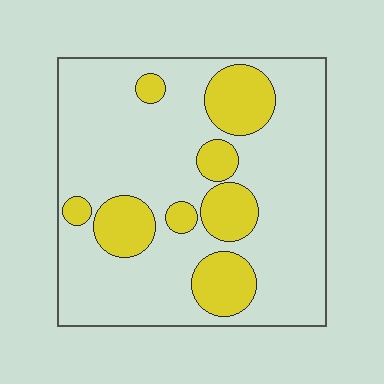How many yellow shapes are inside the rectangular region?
8.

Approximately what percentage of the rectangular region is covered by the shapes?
Approximately 25%.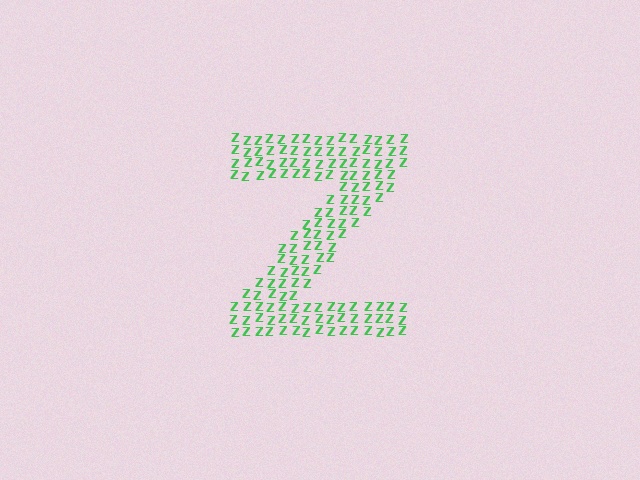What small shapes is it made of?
It is made of small letter Z's.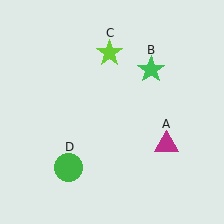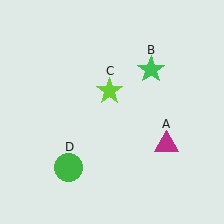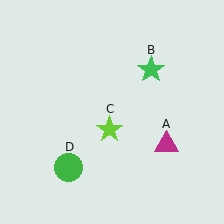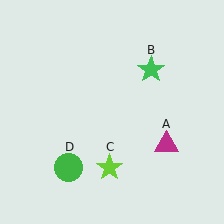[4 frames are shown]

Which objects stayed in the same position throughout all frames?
Magenta triangle (object A) and green star (object B) and green circle (object D) remained stationary.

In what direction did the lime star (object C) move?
The lime star (object C) moved down.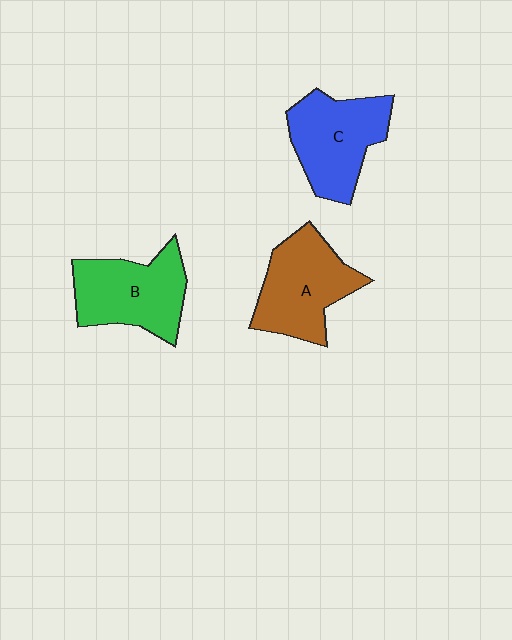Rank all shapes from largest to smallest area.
From largest to smallest: B (green), A (brown), C (blue).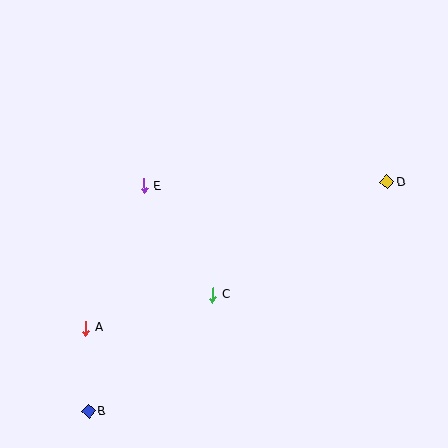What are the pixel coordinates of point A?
Point A is at (86, 328).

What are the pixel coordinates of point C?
Point C is at (213, 295).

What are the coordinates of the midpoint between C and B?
The midpoint between C and B is at (151, 353).